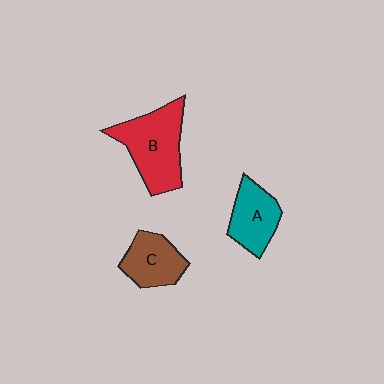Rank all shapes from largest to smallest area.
From largest to smallest: B (red), A (teal), C (brown).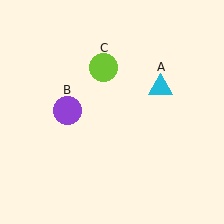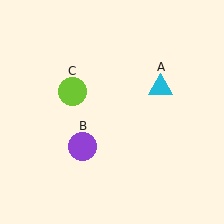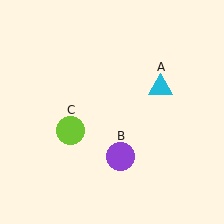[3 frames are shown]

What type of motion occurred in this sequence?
The purple circle (object B), lime circle (object C) rotated counterclockwise around the center of the scene.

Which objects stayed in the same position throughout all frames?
Cyan triangle (object A) remained stationary.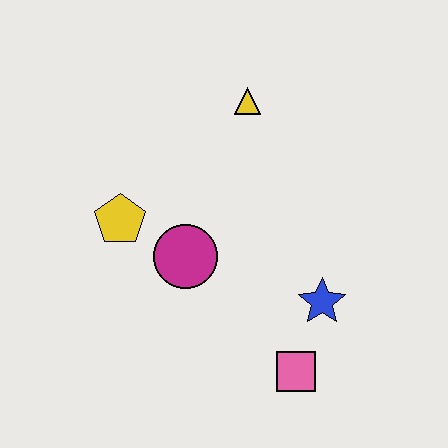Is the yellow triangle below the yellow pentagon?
No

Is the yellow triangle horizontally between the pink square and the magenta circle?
Yes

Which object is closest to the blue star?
The pink square is closest to the blue star.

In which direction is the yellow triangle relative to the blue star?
The yellow triangle is above the blue star.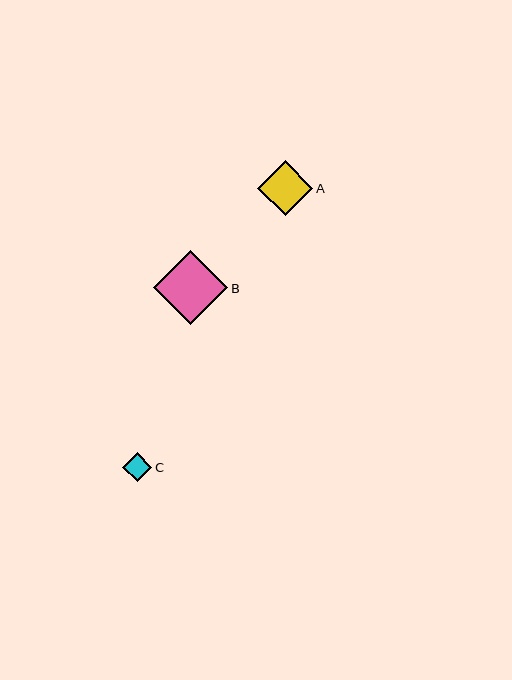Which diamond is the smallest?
Diamond C is the smallest with a size of approximately 29 pixels.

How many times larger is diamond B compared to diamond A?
Diamond B is approximately 1.3 times the size of diamond A.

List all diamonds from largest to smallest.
From largest to smallest: B, A, C.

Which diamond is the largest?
Diamond B is the largest with a size of approximately 74 pixels.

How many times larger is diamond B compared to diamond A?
Diamond B is approximately 1.3 times the size of diamond A.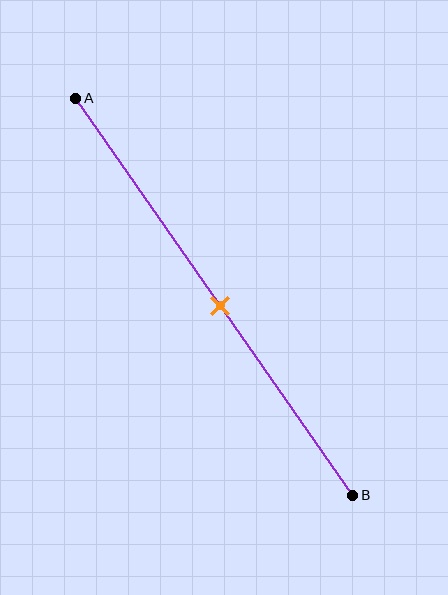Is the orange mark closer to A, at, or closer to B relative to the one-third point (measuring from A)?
The orange mark is closer to point B than the one-third point of segment AB.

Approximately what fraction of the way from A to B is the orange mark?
The orange mark is approximately 50% of the way from A to B.